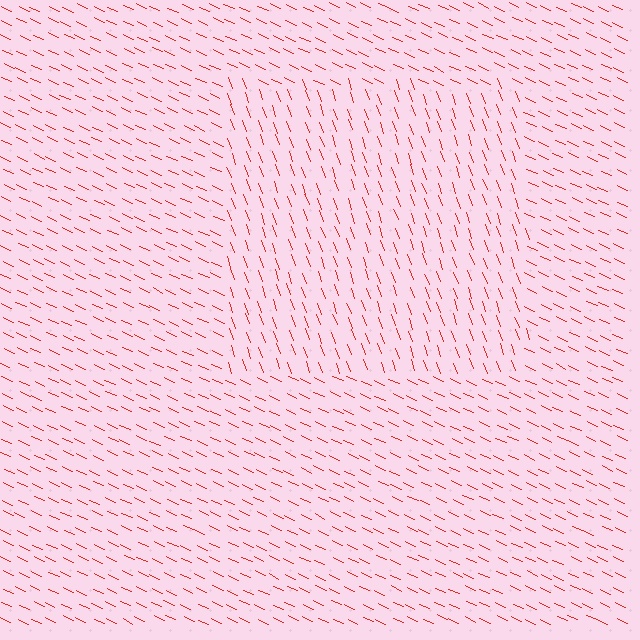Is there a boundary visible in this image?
Yes, there is a texture boundary formed by a change in line orientation.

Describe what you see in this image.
The image is filled with small red line segments. A rectangle region in the image has lines oriented differently from the surrounding lines, creating a visible texture boundary.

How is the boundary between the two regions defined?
The boundary is defined purely by a change in line orientation (approximately 45 degrees difference). All lines are the same color and thickness.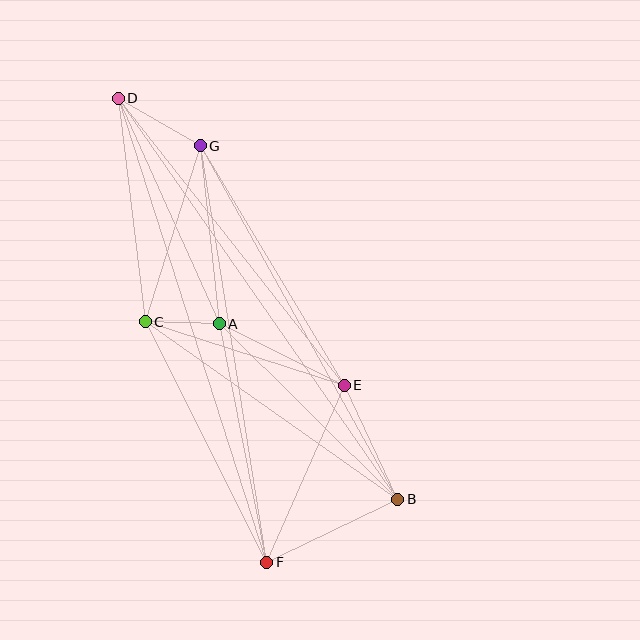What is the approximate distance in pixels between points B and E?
The distance between B and E is approximately 126 pixels.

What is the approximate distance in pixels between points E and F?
The distance between E and F is approximately 193 pixels.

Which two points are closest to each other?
Points A and C are closest to each other.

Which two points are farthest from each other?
Points B and D are farthest from each other.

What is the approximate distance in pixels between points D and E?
The distance between D and E is approximately 365 pixels.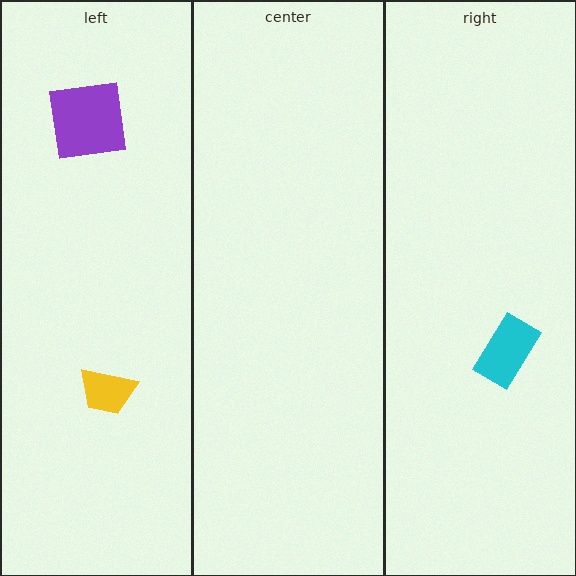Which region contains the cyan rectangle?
The right region.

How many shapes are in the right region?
1.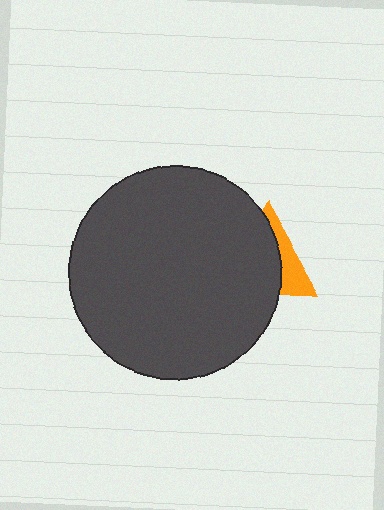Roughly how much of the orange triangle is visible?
A small part of it is visible (roughly 33%).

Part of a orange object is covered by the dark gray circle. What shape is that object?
It is a triangle.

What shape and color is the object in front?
The object in front is a dark gray circle.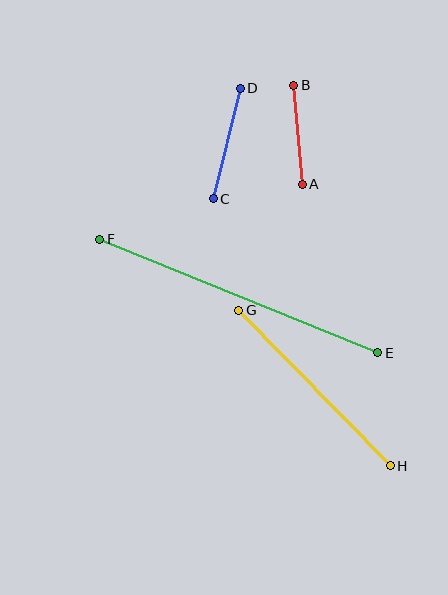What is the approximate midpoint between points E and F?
The midpoint is at approximately (239, 296) pixels.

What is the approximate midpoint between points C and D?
The midpoint is at approximately (227, 144) pixels.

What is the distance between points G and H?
The distance is approximately 217 pixels.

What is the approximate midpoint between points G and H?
The midpoint is at approximately (315, 388) pixels.